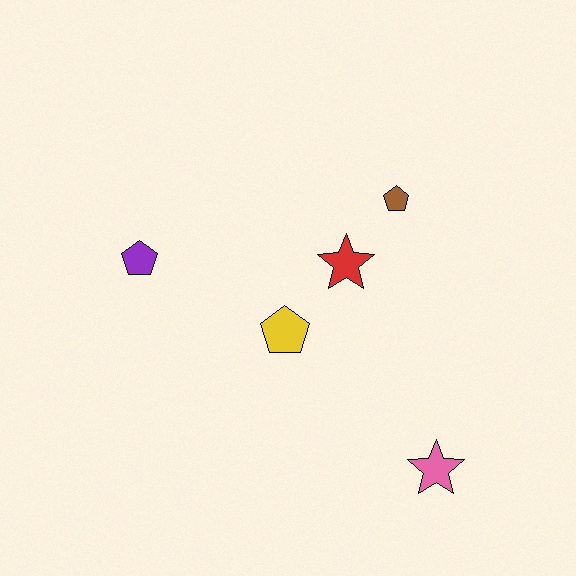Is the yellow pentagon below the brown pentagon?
Yes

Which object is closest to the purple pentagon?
The yellow pentagon is closest to the purple pentagon.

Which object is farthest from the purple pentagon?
The pink star is farthest from the purple pentagon.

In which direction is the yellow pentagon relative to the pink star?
The yellow pentagon is to the left of the pink star.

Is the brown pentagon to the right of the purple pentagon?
Yes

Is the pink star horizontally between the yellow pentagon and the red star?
No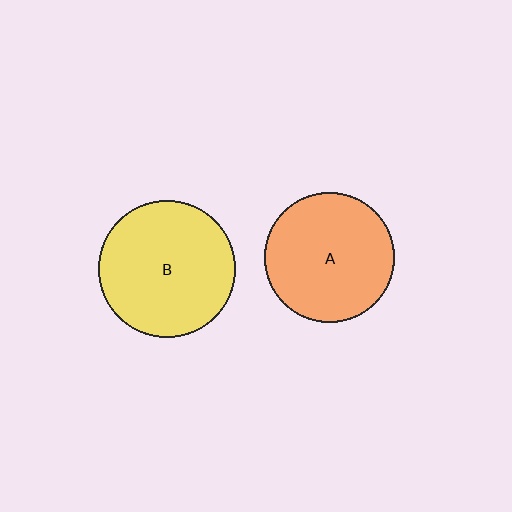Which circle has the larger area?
Circle B (yellow).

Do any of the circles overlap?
No, none of the circles overlap.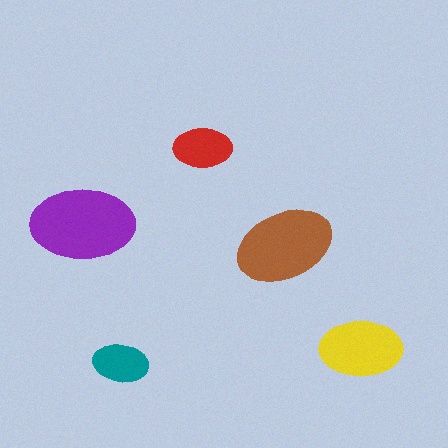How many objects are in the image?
There are 5 objects in the image.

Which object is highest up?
The red ellipse is topmost.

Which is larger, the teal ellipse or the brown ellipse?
The brown one.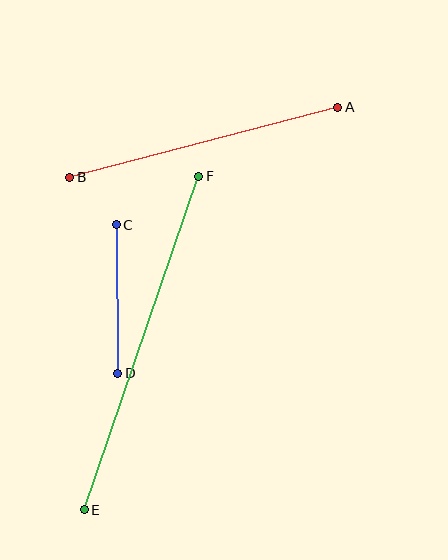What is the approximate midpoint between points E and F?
The midpoint is at approximately (142, 343) pixels.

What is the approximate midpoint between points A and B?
The midpoint is at approximately (204, 142) pixels.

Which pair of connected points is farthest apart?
Points E and F are farthest apart.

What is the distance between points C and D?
The distance is approximately 148 pixels.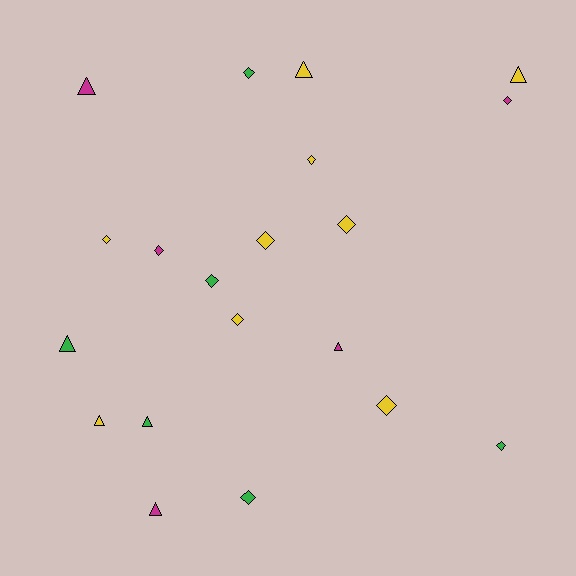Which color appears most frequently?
Yellow, with 9 objects.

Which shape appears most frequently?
Diamond, with 12 objects.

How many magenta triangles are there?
There are 3 magenta triangles.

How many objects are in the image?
There are 20 objects.